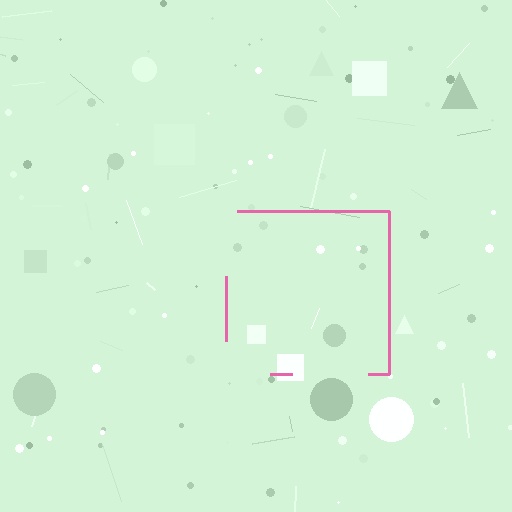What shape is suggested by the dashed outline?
The dashed outline suggests a square.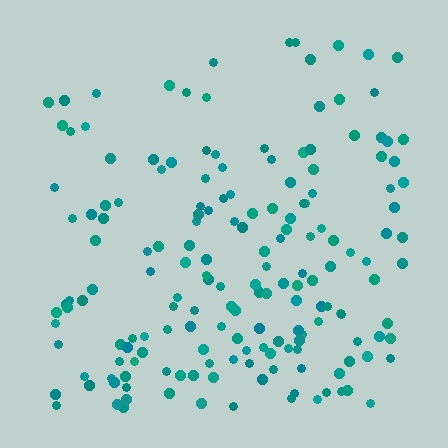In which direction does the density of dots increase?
From top to bottom, with the bottom side densest.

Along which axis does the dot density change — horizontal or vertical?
Vertical.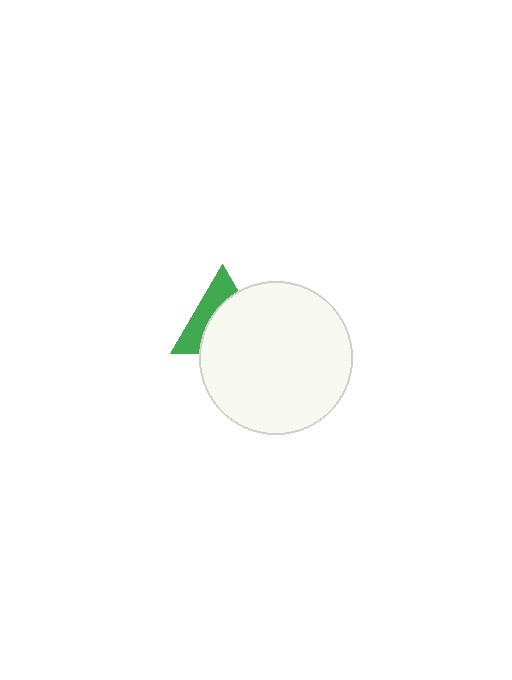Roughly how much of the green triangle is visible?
A small part of it is visible (roughly 40%).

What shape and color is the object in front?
The object in front is a white circle.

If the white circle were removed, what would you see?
You would see the complete green triangle.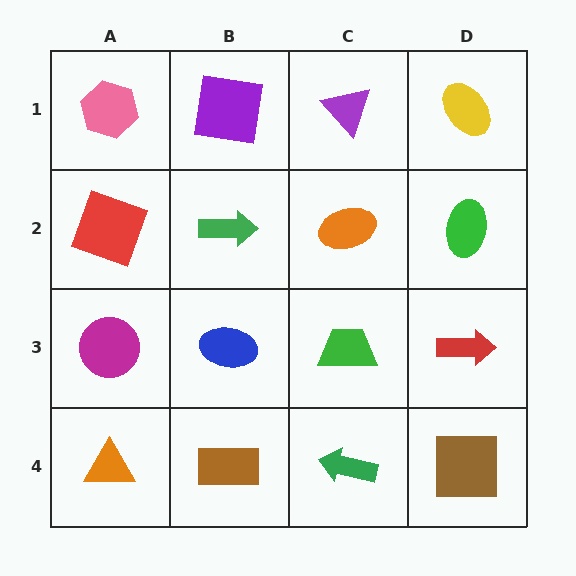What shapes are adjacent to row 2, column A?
A pink hexagon (row 1, column A), a magenta circle (row 3, column A), a green arrow (row 2, column B).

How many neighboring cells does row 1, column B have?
3.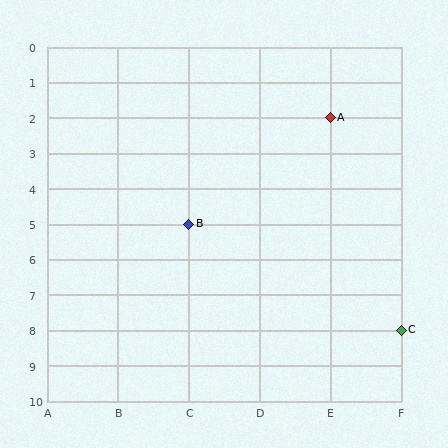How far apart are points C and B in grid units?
Points C and B are 3 columns and 3 rows apart (about 4.2 grid units diagonally).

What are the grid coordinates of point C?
Point C is at grid coordinates (F, 8).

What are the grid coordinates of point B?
Point B is at grid coordinates (C, 5).